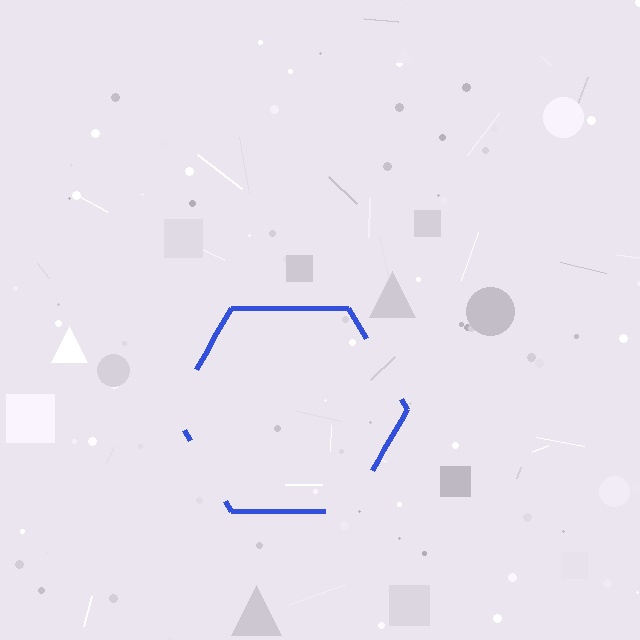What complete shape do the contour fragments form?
The contour fragments form a hexagon.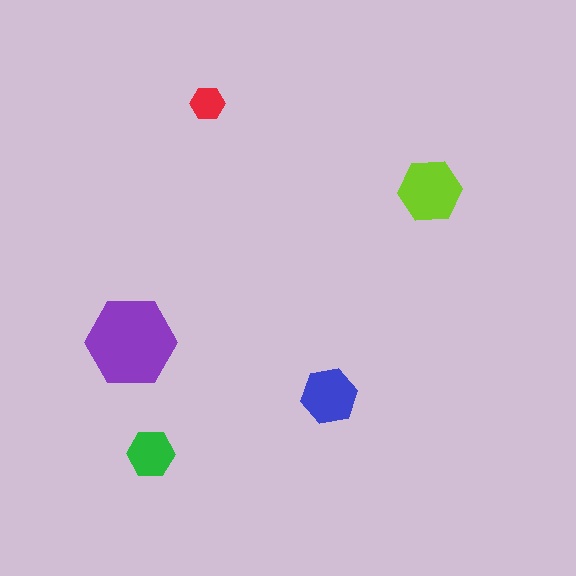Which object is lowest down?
The green hexagon is bottommost.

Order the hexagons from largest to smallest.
the purple one, the lime one, the blue one, the green one, the red one.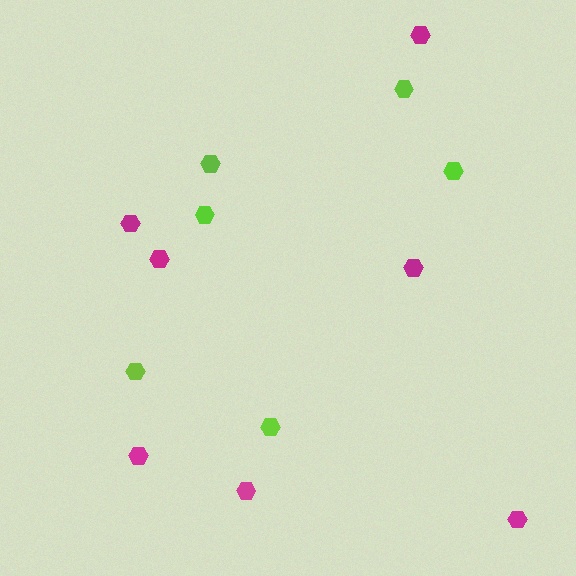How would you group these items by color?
There are 2 groups: one group of lime hexagons (6) and one group of magenta hexagons (7).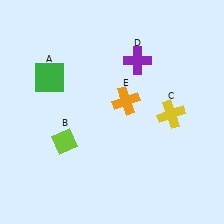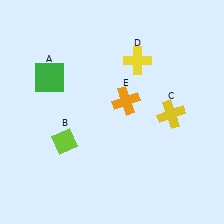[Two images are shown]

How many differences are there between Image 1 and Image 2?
There is 1 difference between the two images.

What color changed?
The cross (D) changed from purple in Image 1 to yellow in Image 2.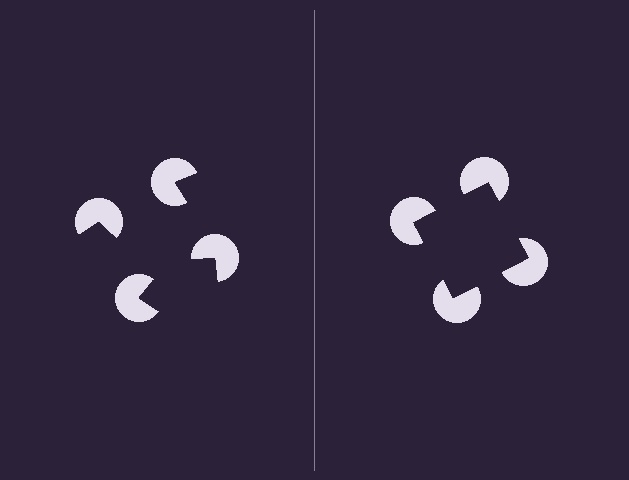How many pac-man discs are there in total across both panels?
8 — 4 on each side.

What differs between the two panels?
The pac-man discs are positioned identically on both sides; only the wedge orientations differ. On the right they align to a square; on the left they are misaligned.